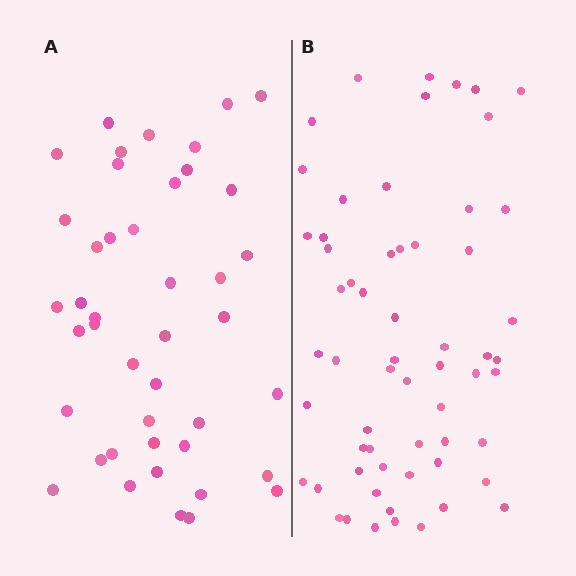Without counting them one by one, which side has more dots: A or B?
Region B (the right region) has more dots.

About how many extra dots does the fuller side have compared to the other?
Region B has approximately 15 more dots than region A.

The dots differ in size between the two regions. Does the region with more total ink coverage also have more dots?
No. Region A has more total ink coverage because its dots are larger, but region B actually contains more individual dots. Total area can be misleading — the number of items is what matters here.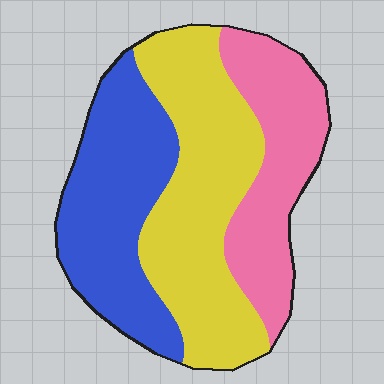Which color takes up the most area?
Yellow, at roughly 40%.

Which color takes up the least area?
Pink, at roughly 25%.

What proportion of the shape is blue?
Blue covers 33% of the shape.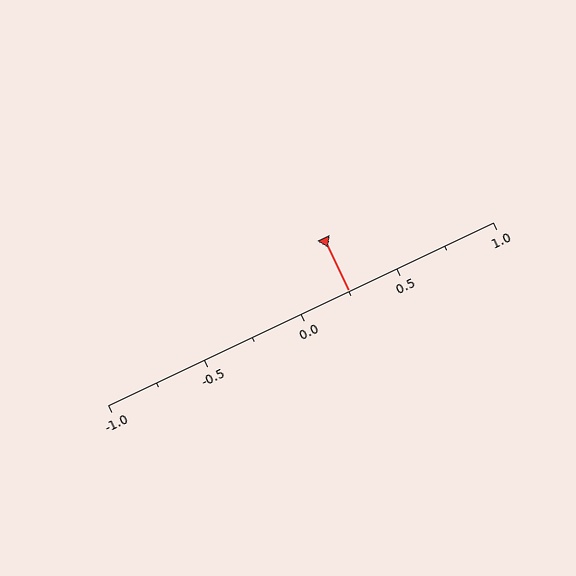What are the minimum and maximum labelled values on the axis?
The axis runs from -1.0 to 1.0.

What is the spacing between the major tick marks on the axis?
The major ticks are spaced 0.5 apart.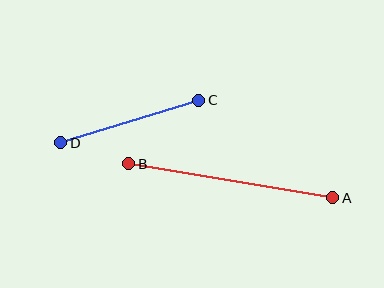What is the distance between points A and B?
The distance is approximately 207 pixels.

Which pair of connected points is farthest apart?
Points A and B are farthest apart.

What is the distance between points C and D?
The distance is approximately 144 pixels.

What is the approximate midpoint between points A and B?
The midpoint is at approximately (231, 181) pixels.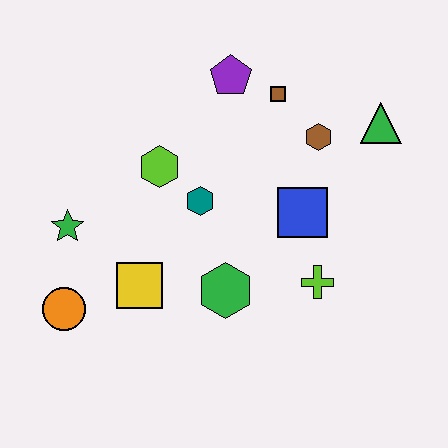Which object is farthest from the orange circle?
The green triangle is farthest from the orange circle.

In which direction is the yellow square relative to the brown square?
The yellow square is below the brown square.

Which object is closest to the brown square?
The purple pentagon is closest to the brown square.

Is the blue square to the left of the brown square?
No